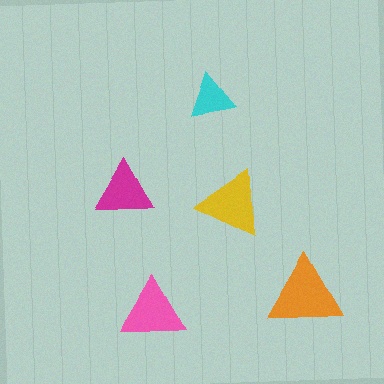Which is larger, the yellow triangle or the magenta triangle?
The yellow one.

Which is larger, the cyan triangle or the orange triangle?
The orange one.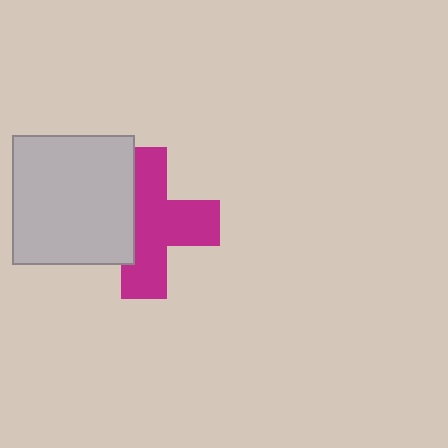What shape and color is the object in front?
The object in front is a light gray rectangle.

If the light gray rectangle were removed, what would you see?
You would see the complete magenta cross.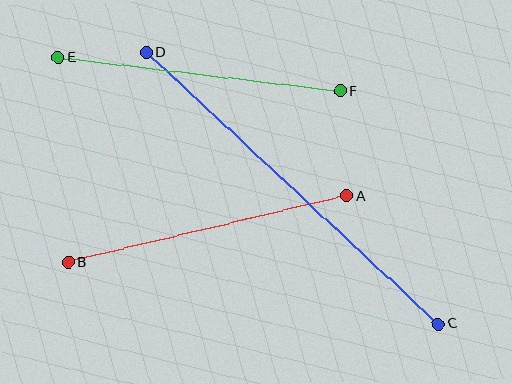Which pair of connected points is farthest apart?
Points C and D are farthest apart.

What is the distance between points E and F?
The distance is approximately 284 pixels.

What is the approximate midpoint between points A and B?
The midpoint is at approximately (208, 229) pixels.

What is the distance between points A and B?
The distance is approximately 286 pixels.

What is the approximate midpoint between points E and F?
The midpoint is at approximately (199, 74) pixels.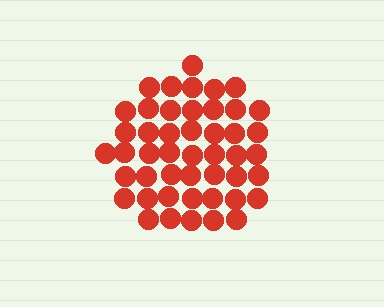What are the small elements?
The small elements are circles.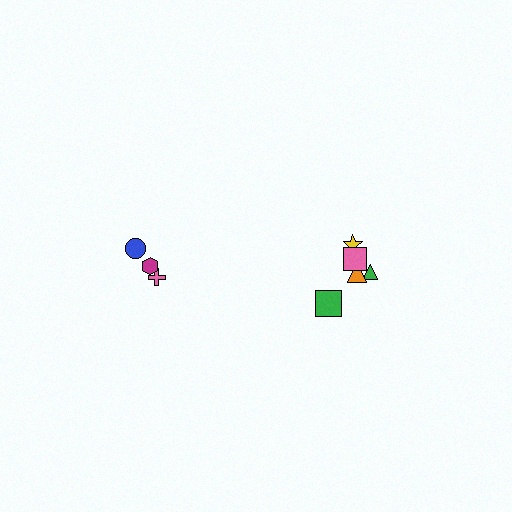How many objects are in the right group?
There are 5 objects.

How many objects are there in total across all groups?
There are 8 objects.